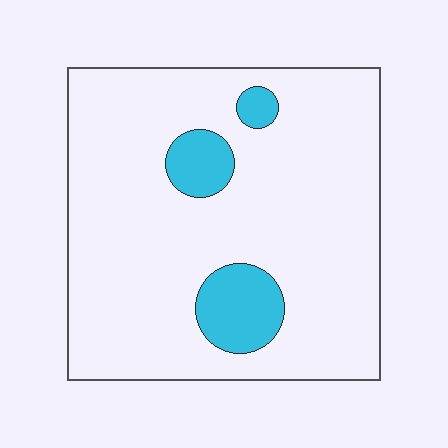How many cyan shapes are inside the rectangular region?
3.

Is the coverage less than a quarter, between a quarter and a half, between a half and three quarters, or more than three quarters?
Less than a quarter.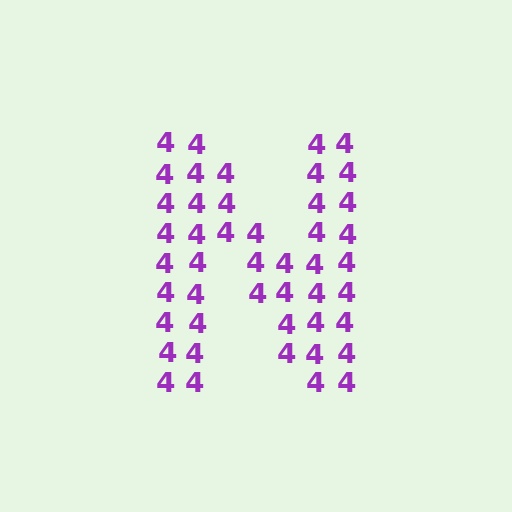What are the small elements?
The small elements are digit 4's.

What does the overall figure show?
The overall figure shows the letter N.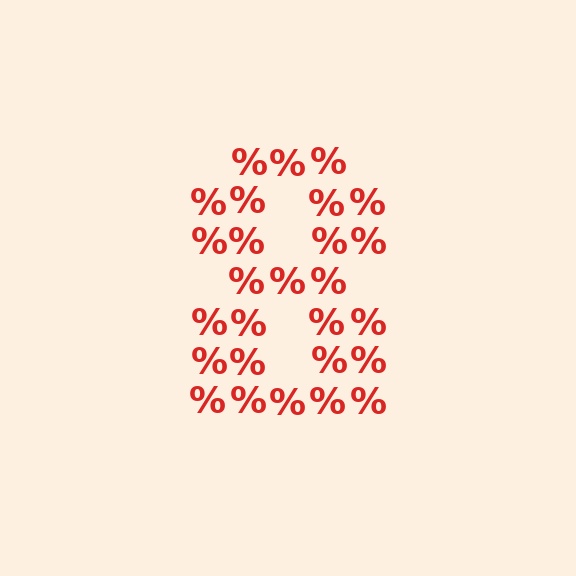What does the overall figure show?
The overall figure shows the digit 8.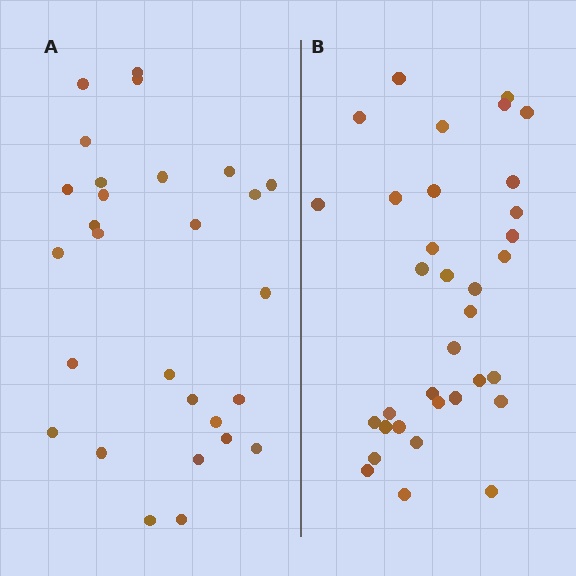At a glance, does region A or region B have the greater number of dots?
Region B (the right region) has more dots.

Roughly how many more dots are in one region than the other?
Region B has about 6 more dots than region A.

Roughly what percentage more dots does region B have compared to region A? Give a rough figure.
About 20% more.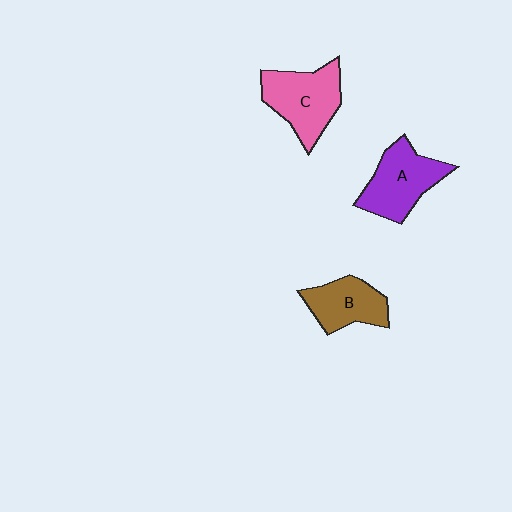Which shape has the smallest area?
Shape B (brown).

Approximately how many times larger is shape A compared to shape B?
Approximately 1.3 times.